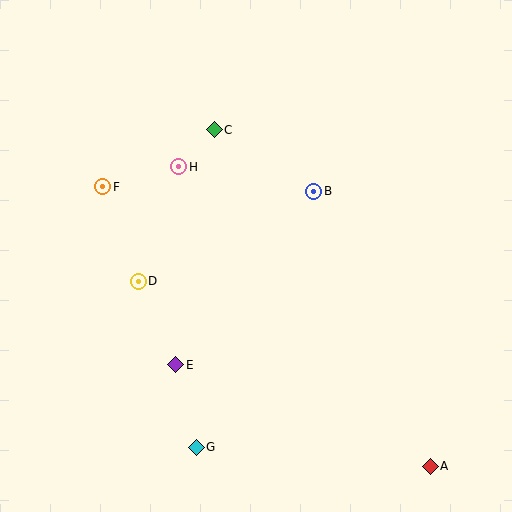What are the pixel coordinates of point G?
Point G is at (196, 447).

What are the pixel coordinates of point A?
Point A is at (430, 466).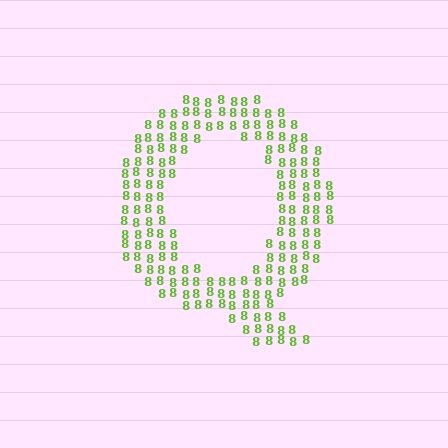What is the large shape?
The large shape is the letter Q.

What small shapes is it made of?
It is made of small digit 8's.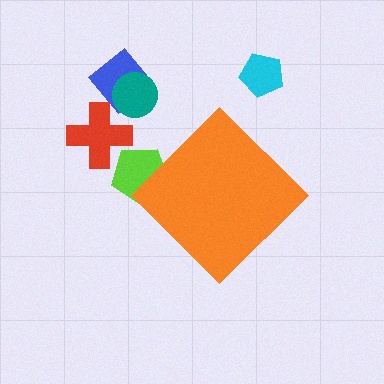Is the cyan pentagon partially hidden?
No, the cyan pentagon is fully visible.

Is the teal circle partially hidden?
No, the teal circle is fully visible.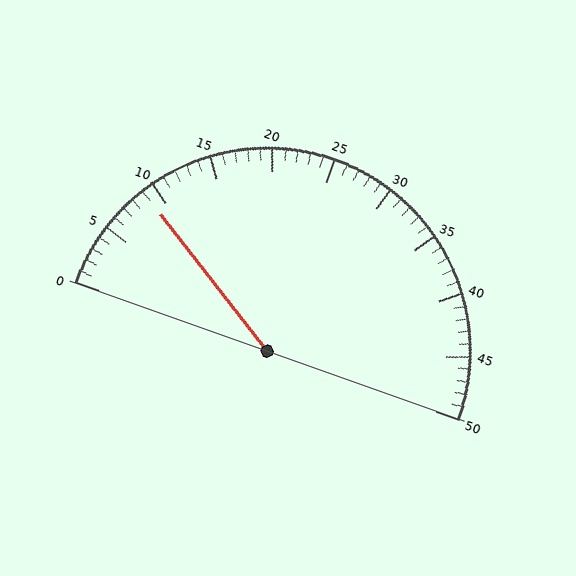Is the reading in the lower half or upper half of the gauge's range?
The reading is in the lower half of the range (0 to 50).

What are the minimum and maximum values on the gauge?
The gauge ranges from 0 to 50.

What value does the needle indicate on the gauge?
The needle indicates approximately 9.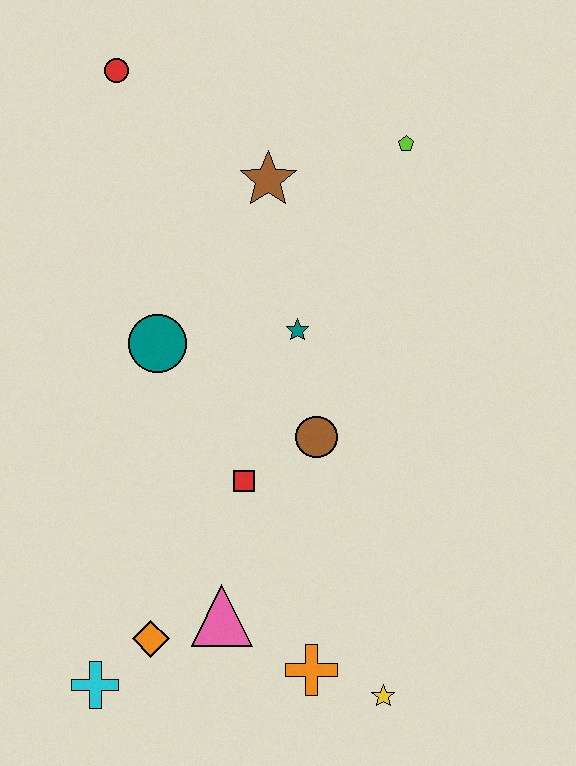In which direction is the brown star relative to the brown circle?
The brown star is above the brown circle.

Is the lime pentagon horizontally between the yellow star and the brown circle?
No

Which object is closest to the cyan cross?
The orange diamond is closest to the cyan cross.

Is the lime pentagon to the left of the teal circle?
No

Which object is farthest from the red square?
The red circle is farthest from the red square.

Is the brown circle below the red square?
No